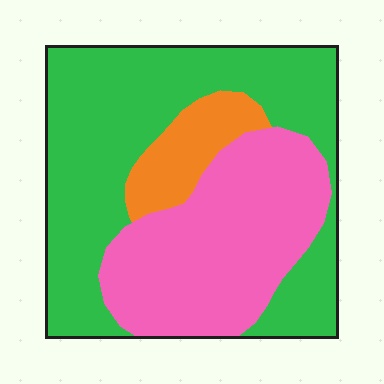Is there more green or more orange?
Green.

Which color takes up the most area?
Green, at roughly 55%.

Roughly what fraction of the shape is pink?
Pink covers roughly 35% of the shape.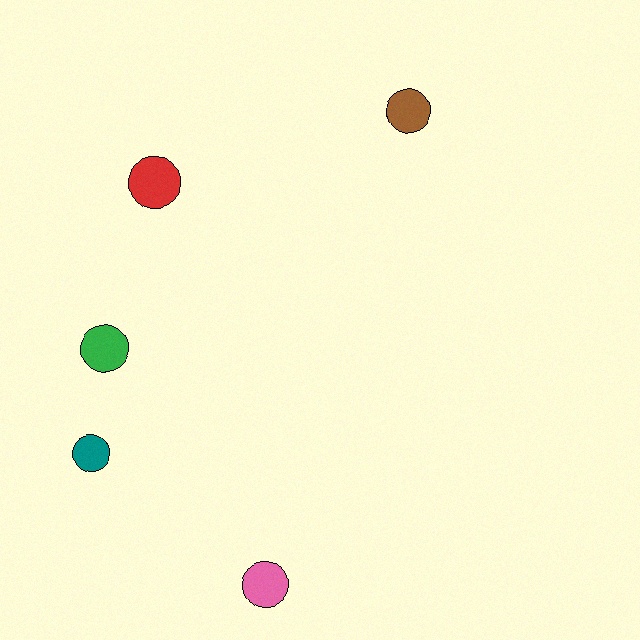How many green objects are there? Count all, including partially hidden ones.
There is 1 green object.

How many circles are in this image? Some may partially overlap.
There are 5 circles.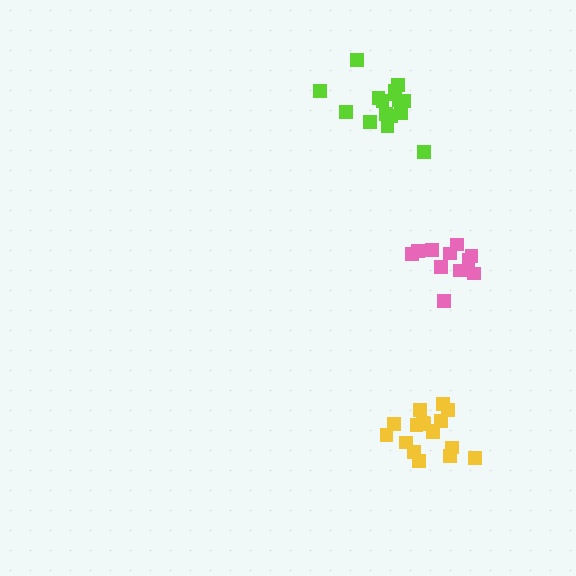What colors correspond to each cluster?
The clusters are colored: pink, lime, yellow.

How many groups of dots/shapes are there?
There are 3 groups.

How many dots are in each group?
Group 1: 11 dots, Group 2: 16 dots, Group 3: 17 dots (44 total).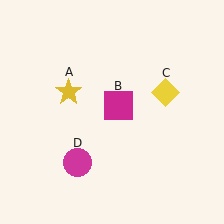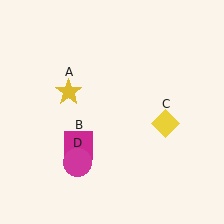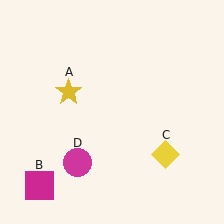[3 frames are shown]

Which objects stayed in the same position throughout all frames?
Yellow star (object A) and magenta circle (object D) remained stationary.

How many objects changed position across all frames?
2 objects changed position: magenta square (object B), yellow diamond (object C).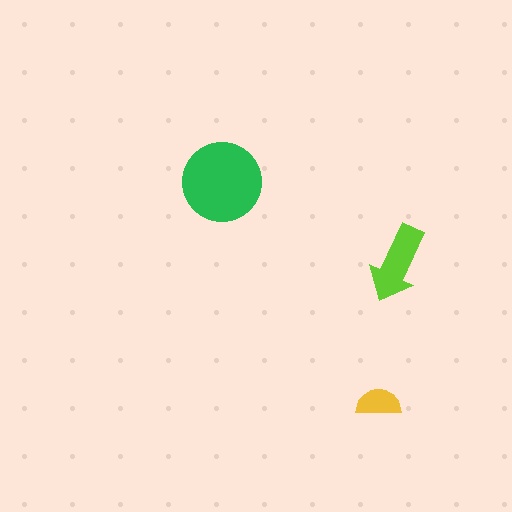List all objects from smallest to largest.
The yellow semicircle, the lime arrow, the green circle.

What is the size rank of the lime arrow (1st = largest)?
2nd.